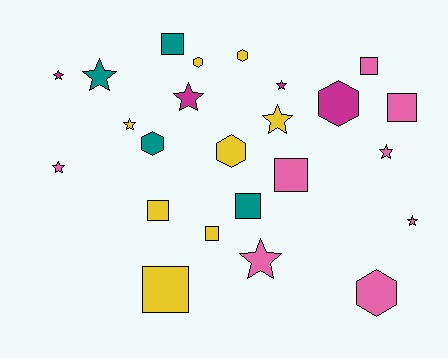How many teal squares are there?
There are 2 teal squares.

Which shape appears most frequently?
Star, with 10 objects.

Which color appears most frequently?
Yellow, with 8 objects.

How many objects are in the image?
There are 24 objects.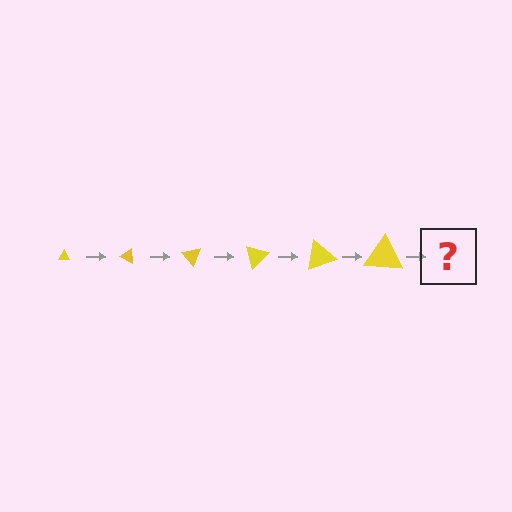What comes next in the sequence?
The next element should be a triangle, larger than the previous one and rotated 150 degrees from the start.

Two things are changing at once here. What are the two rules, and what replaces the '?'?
The two rules are that the triangle grows larger each step and it rotates 25 degrees each step. The '?' should be a triangle, larger than the previous one and rotated 150 degrees from the start.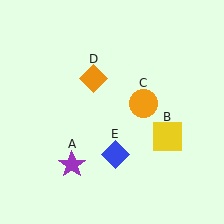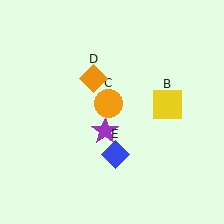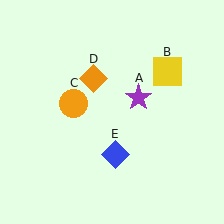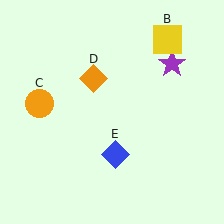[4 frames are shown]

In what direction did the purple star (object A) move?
The purple star (object A) moved up and to the right.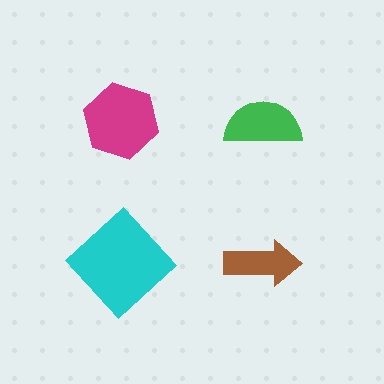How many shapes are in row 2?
2 shapes.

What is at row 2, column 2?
A brown arrow.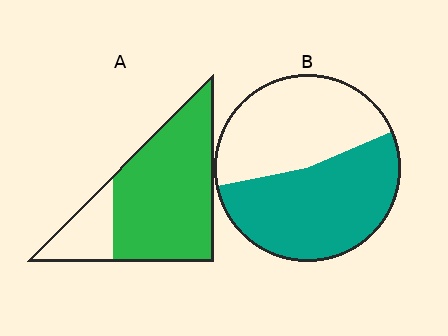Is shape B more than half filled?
Roughly half.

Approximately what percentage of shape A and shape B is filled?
A is approximately 80% and B is approximately 55%.